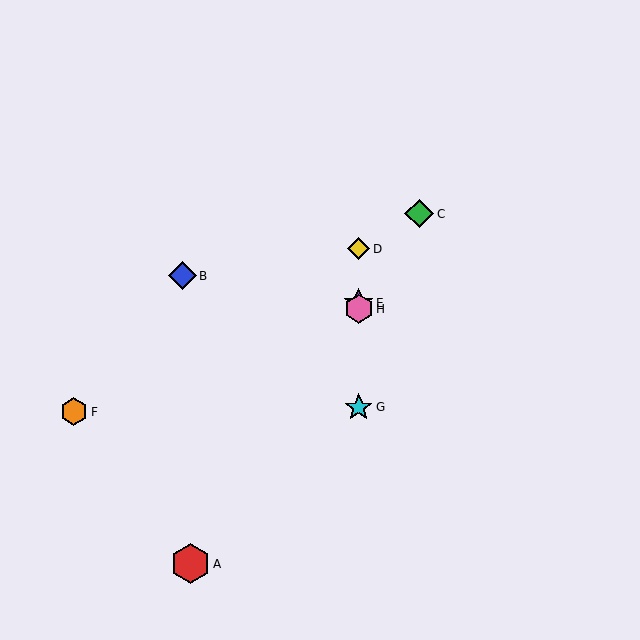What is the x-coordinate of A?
Object A is at x≈190.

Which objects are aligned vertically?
Objects D, E, G, H are aligned vertically.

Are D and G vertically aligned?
Yes, both are at x≈359.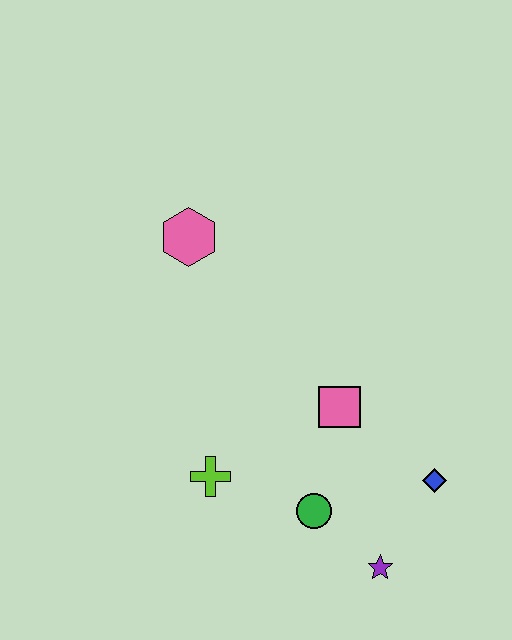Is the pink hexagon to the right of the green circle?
No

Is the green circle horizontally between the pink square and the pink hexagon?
Yes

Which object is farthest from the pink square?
The pink hexagon is farthest from the pink square.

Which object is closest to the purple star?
The green circle is closest to the purple star.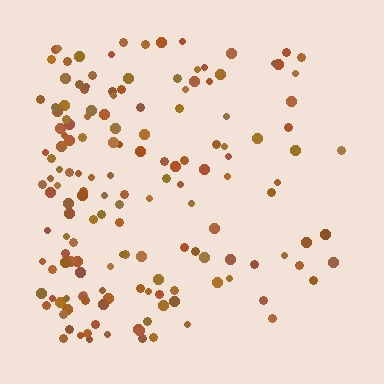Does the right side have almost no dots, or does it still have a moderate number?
Still a moderate number, just noticeably fewer than the left.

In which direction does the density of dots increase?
From right to left, with the left side densest.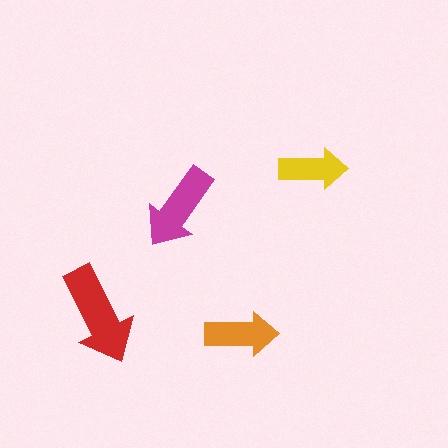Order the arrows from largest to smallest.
the red one, the magenta one, the orange one, the yellow one.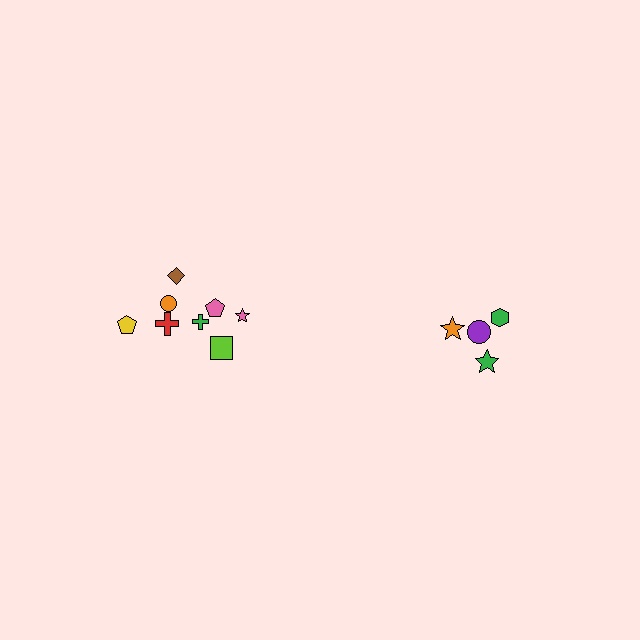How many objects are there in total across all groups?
There are 12 objects.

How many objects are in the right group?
There are 4 objects.